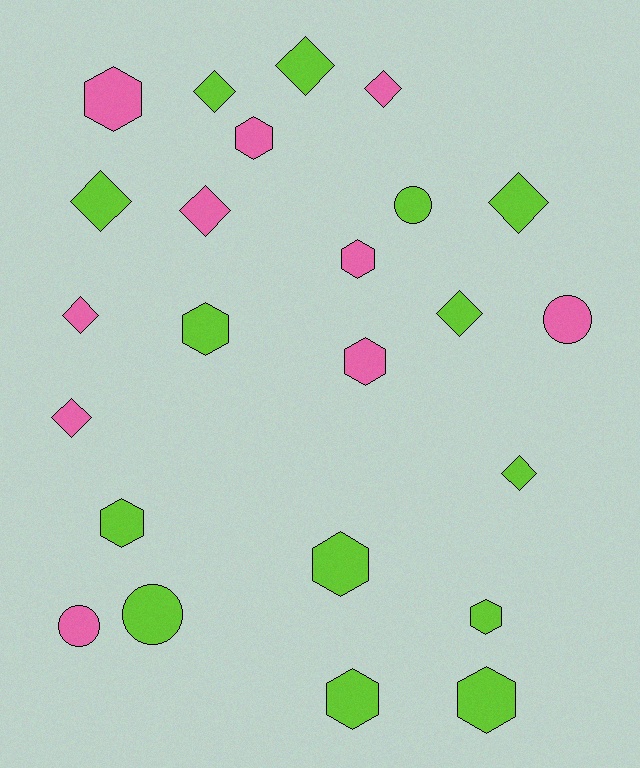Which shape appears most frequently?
Diamond, with 10 objects.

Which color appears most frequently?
Lime, with 14 objects.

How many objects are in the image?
There are 24 objects.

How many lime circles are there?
There are 2 lime circles.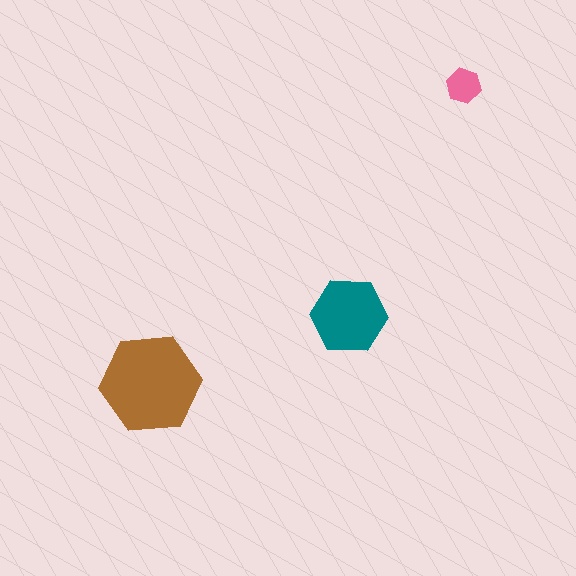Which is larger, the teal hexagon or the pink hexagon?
The teal one.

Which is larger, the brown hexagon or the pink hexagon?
The brown one.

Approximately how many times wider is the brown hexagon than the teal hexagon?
About 1.5 times wider.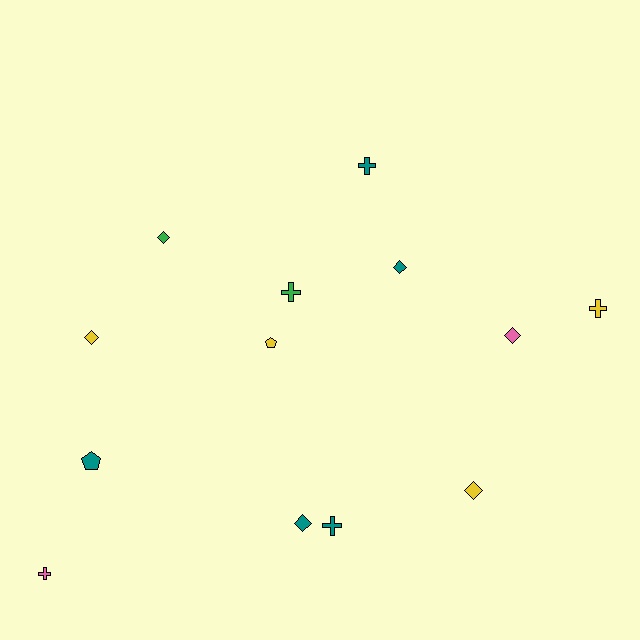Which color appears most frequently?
Teal, with 5 objects.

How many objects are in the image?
There are 13 objects.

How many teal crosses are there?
There are 2 teal crosses.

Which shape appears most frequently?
Diamond, with 6 objects.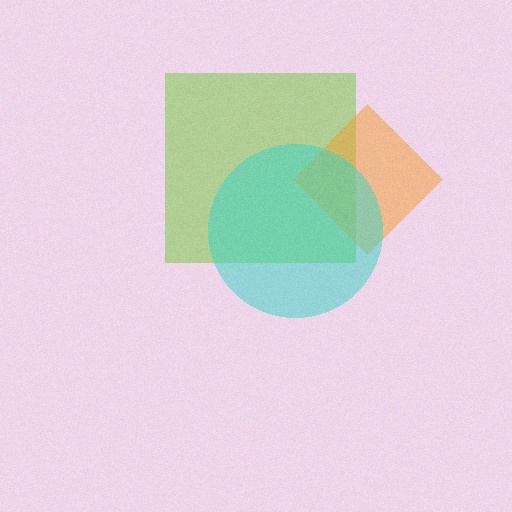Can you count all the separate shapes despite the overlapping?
Yes, there are 3 separate shapes.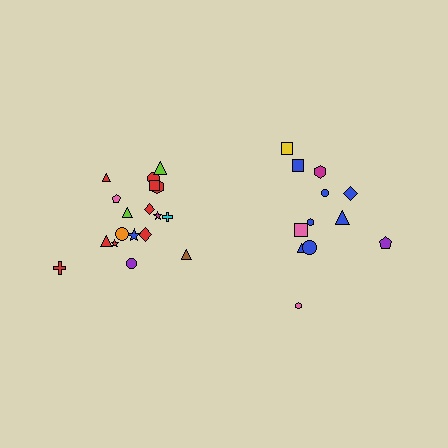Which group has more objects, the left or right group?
The left group.